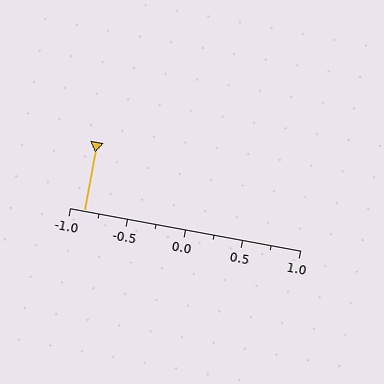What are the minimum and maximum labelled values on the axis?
The axis runs from -1.0 to 1.0.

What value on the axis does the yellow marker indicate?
The marker indicates approximately -0.88.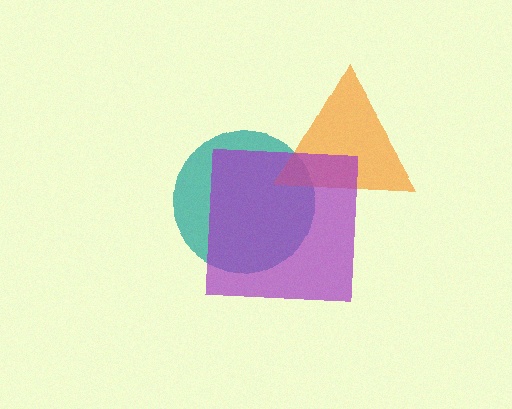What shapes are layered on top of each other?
The layered shapes are: a teal circle, an orange triangle, a purple square.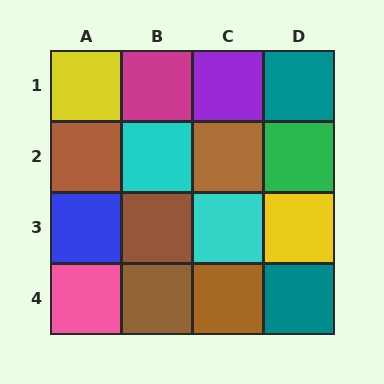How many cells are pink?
1 cell is pink.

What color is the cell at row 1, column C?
Purple.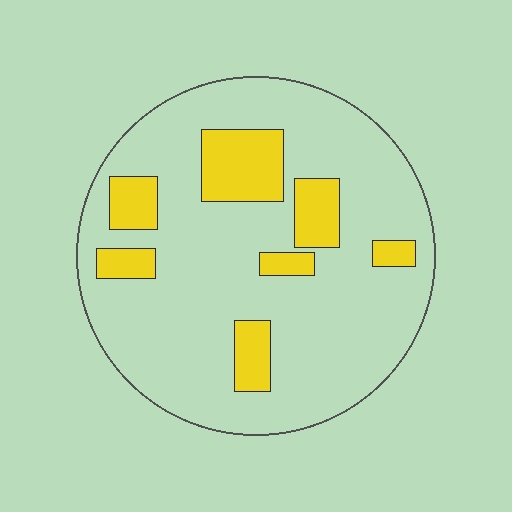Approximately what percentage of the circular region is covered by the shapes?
Approximately 20%.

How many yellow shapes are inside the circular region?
7.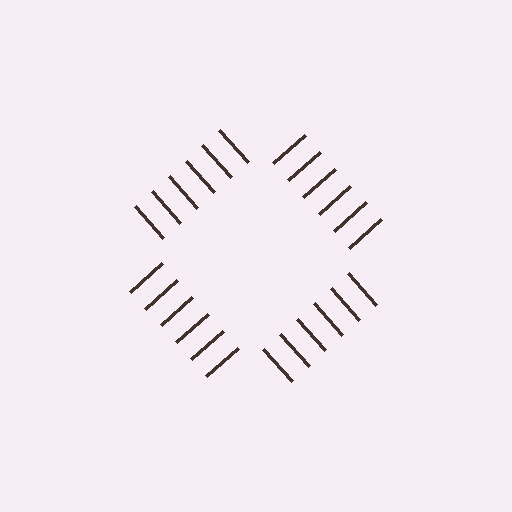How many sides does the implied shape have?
4 sides — the line-ends trace a square.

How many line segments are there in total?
24 — 6 along each of the 4 edges.